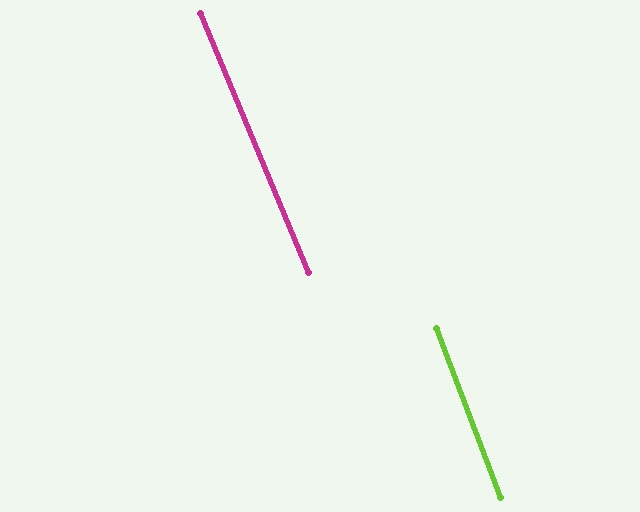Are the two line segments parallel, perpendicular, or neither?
Parallel — their directions differ by only 1.7°.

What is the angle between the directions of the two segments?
Approximately 2 degrees.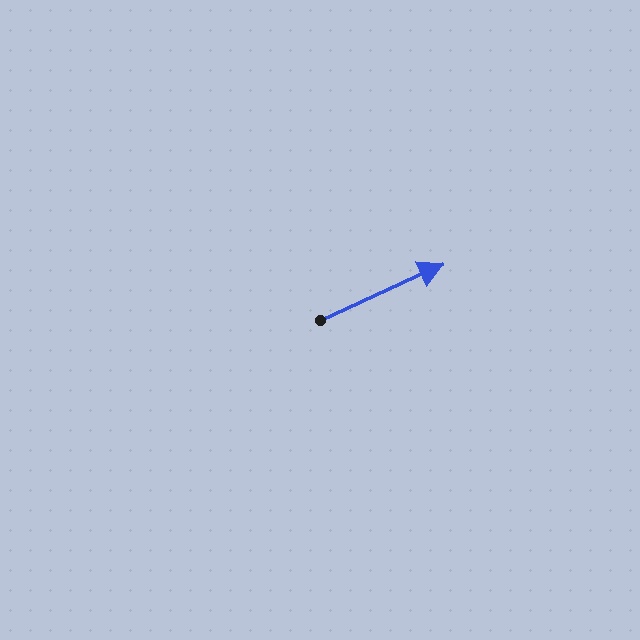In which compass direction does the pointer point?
Northeast.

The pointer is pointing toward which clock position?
Roughly 2 o'clock.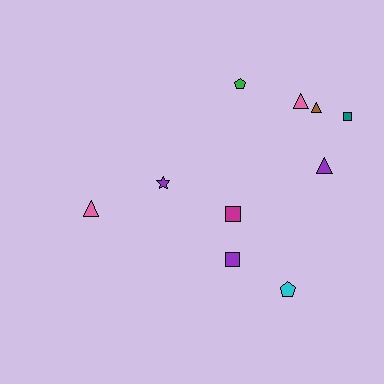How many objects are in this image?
There are 10 objects.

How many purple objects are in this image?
There are 3 purple objects.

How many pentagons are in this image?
There are 2 pentagons.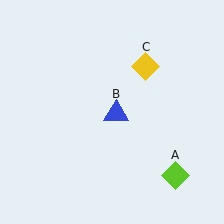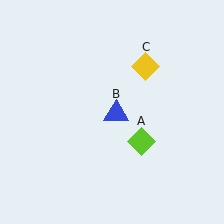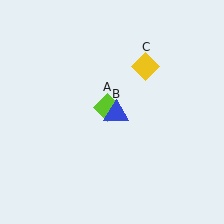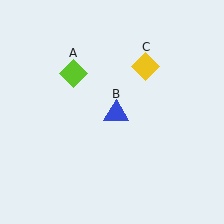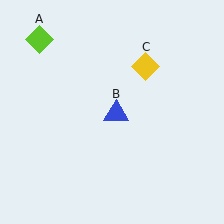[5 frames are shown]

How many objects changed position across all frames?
1 object changed position: lime diamond (object A).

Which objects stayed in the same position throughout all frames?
Blue triangle (object B) and yellow diamond (object C) remained stationary.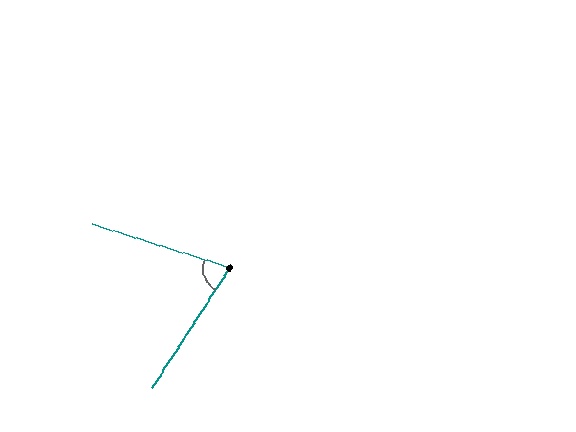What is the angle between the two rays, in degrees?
Approximately 75 degrees.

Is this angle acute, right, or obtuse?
It is acute.